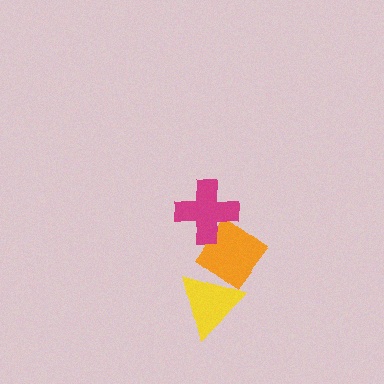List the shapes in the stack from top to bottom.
From top to bottom: the magenta cross, the orange diamond, the yellow triangle.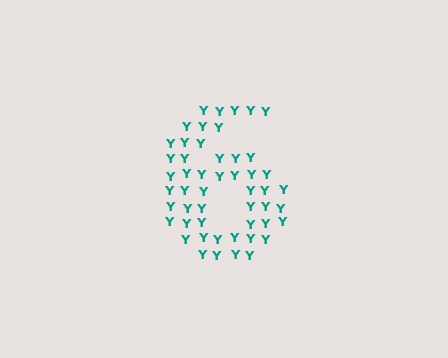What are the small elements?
The small elements are letter Y's.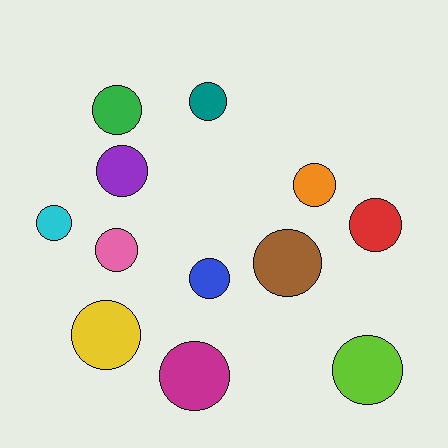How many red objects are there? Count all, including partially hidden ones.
There is 1 red object.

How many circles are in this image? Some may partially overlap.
There are 12 circles.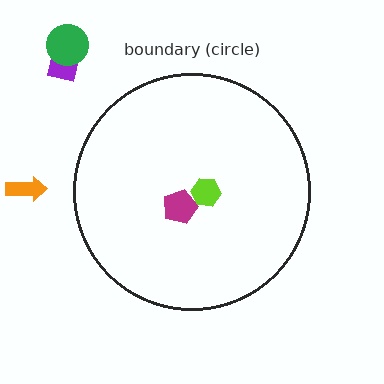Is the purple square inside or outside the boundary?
Outside.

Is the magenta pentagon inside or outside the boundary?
Inside.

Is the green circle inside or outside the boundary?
Outside.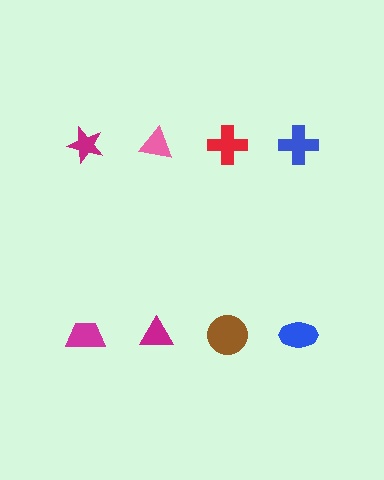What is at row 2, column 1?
A magenta trapezoid.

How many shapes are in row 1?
4 shapes.